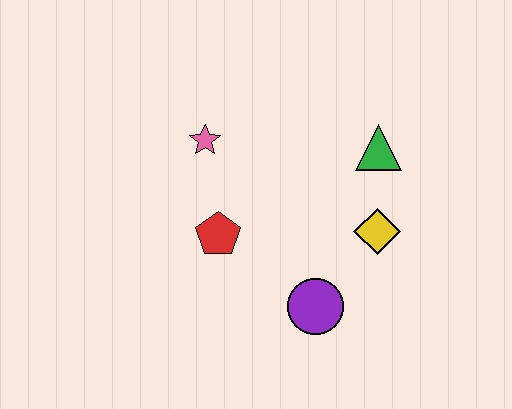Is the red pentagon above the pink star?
No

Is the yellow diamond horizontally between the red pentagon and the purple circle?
No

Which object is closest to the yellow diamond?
The green triangle is closest to the yellow diamond.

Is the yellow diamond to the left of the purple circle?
No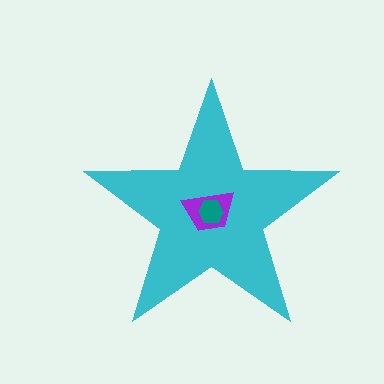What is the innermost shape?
The teal hexagon.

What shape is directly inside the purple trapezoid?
The teal hexagon.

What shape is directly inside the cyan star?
The purple trapezoid.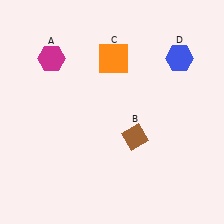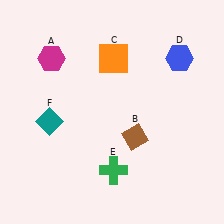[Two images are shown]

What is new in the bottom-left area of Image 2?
A teal diamond (F) was added in the bottom-left area of Image 2.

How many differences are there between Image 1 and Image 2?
There are 2 differences between the two images.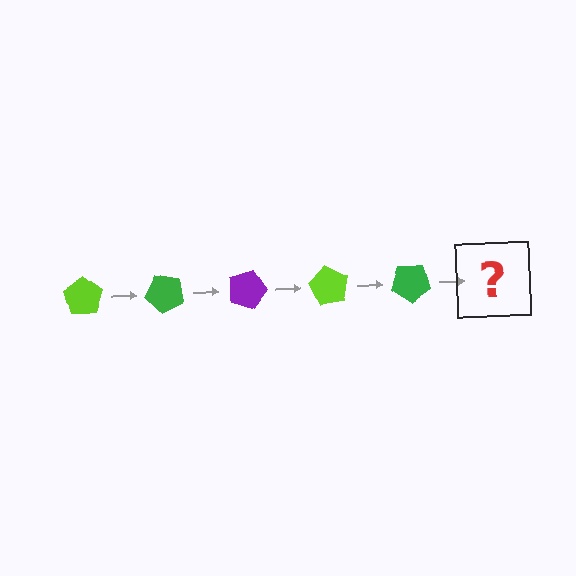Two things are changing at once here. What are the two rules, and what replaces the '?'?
The two rules are that it rotates 45 degrees each step and the color cycles through lime, green, and purple. The '?' should be a purple pentagon, rotated 225 degrees from the start.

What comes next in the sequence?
The next element should be a purple pentagon, rotated 225 degrees from the start.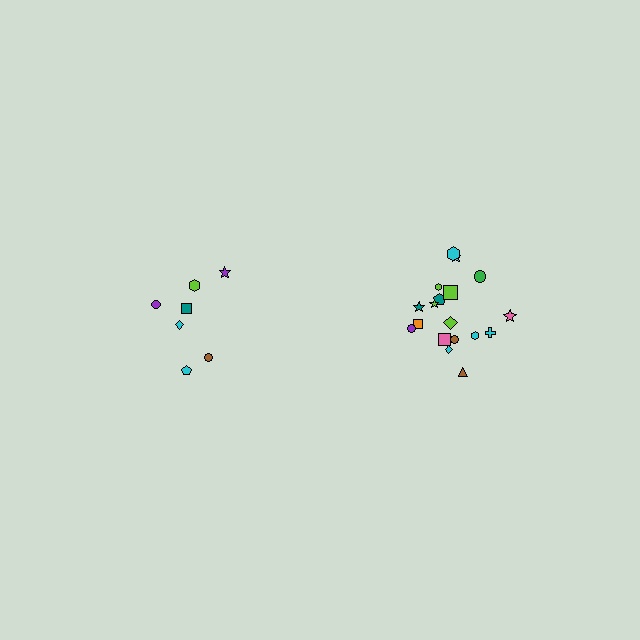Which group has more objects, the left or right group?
The right group.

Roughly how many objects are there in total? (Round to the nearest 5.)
Roughly 25 objects in total.